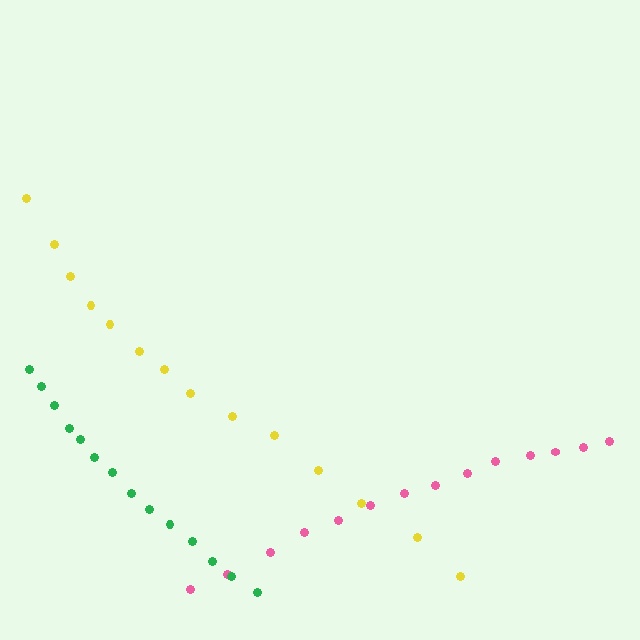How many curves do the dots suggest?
There are 3 distinct paths.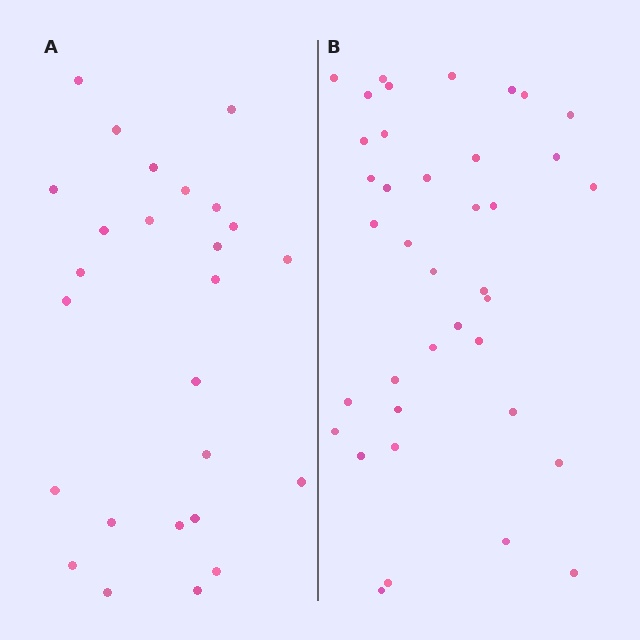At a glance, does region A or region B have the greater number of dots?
Region B (the right region) has more dots.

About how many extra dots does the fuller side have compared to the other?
Region B has roughly 12 or so more dots than region A.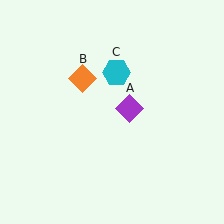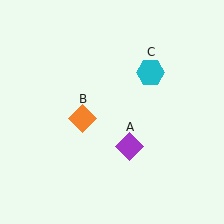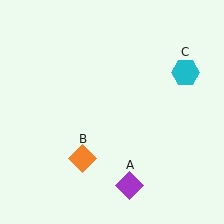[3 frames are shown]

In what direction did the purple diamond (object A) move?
The purple diamond (object A) moved down.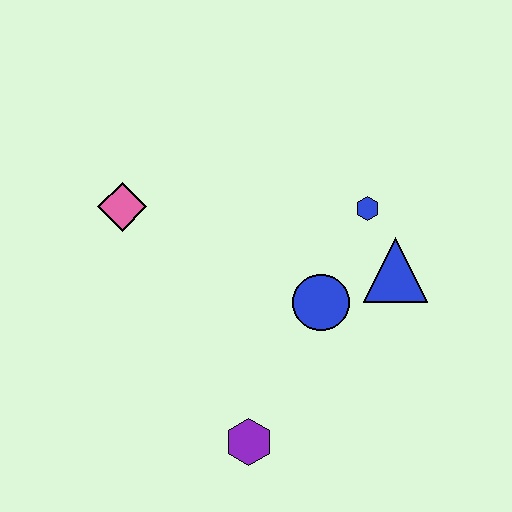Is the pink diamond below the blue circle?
No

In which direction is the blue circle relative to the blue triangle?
The blue circle is to the left of the blue triangle.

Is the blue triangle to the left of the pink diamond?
No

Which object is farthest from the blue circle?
The pink diamond is farthest from the blue circle.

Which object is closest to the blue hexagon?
The blue triangle is closest to the blue hexagon.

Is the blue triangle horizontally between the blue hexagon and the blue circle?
No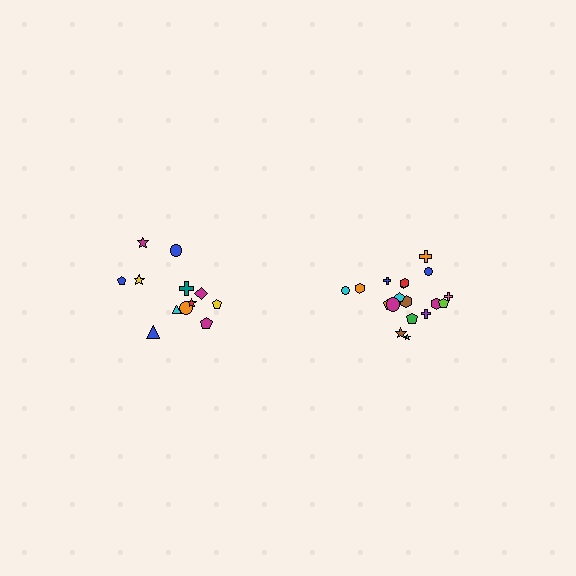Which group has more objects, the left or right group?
The right group.